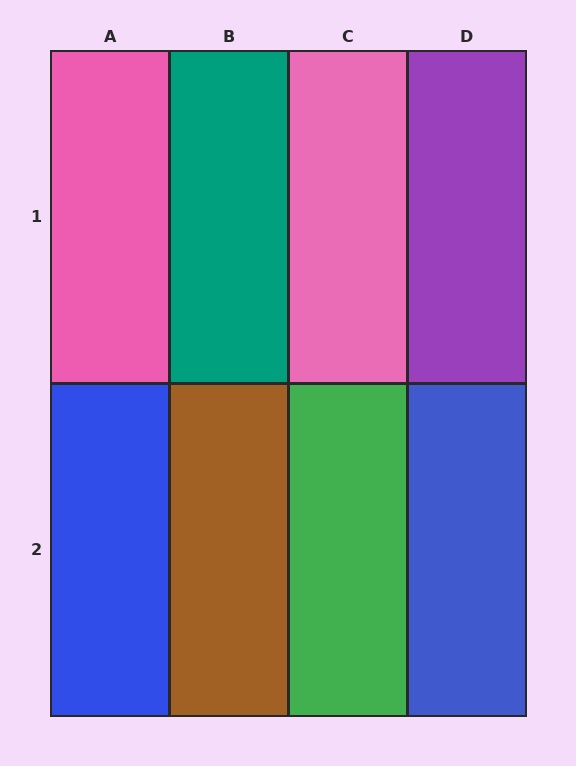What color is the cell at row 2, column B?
Brown.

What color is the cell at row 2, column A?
Blue.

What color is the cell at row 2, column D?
Blue.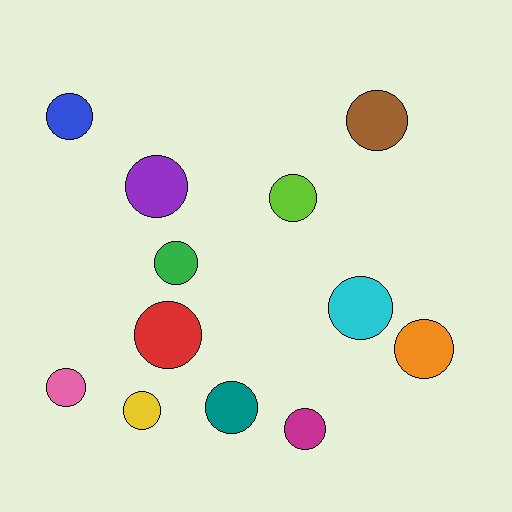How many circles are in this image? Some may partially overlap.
There are 12 circles.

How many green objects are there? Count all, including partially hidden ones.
There is 1 green object.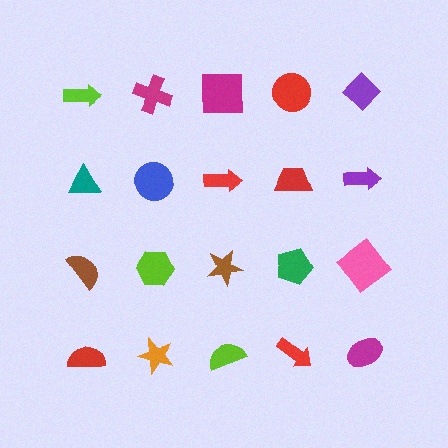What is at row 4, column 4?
A red arrow.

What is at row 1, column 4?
A red circle.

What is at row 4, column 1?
A red semicircle.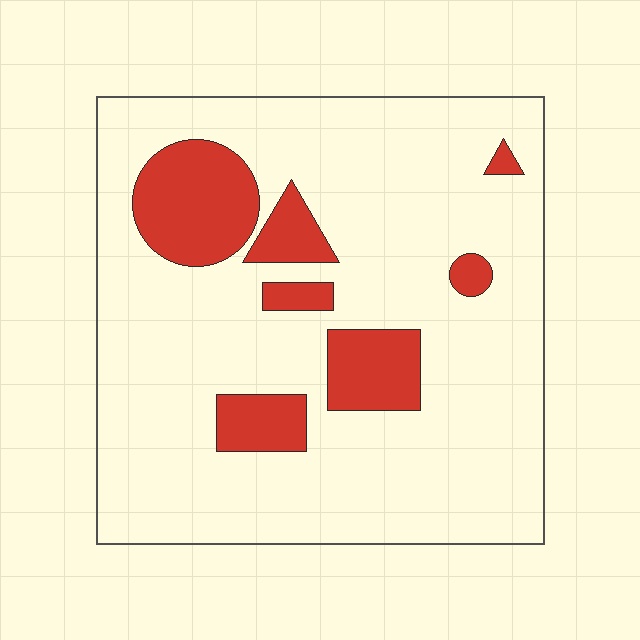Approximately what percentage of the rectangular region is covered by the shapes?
Approximately 15%.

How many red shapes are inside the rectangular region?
7.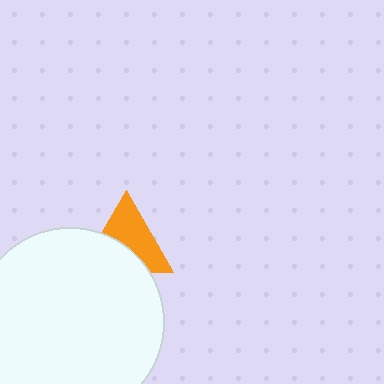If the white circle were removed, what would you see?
You would see the complete orange triangle.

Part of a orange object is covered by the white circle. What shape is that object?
It is a triangle.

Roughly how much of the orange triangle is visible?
About half of it is visible (roughly 57%).